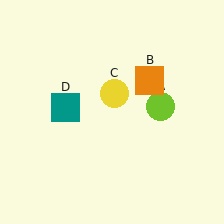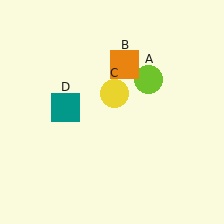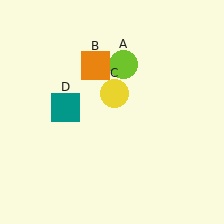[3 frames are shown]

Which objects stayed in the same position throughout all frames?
Yellow circle (object C) and teal square (object D) remained stationary.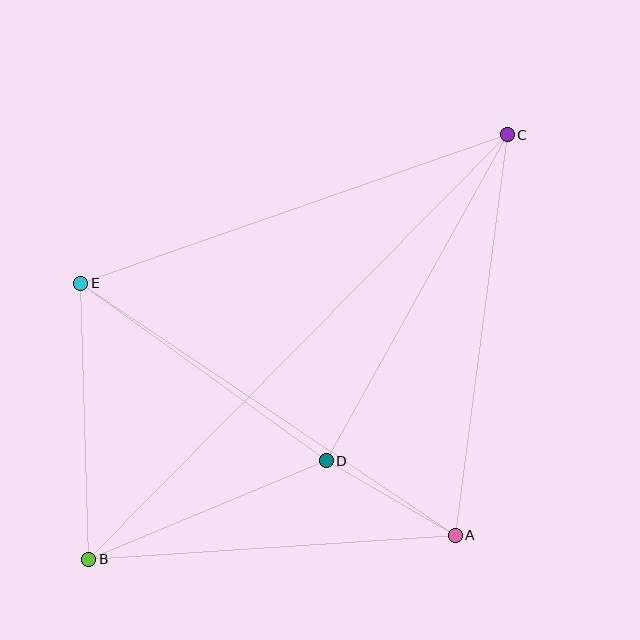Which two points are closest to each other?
Points A and D are closest to each other.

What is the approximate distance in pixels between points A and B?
The distance between A and B is approximately 367 pixels.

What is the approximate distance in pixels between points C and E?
The distance between C and E is approximately 451 pixels.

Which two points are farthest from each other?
Points B and C are farthest from each other.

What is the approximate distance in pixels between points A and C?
The distance between A and C is approximately 403 pixels.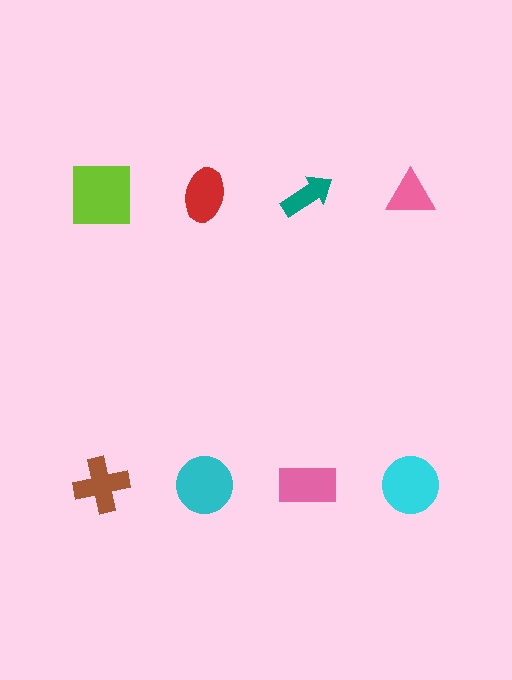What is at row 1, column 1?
A lime square.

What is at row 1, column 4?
A pink triangle.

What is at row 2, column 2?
A cyan circle.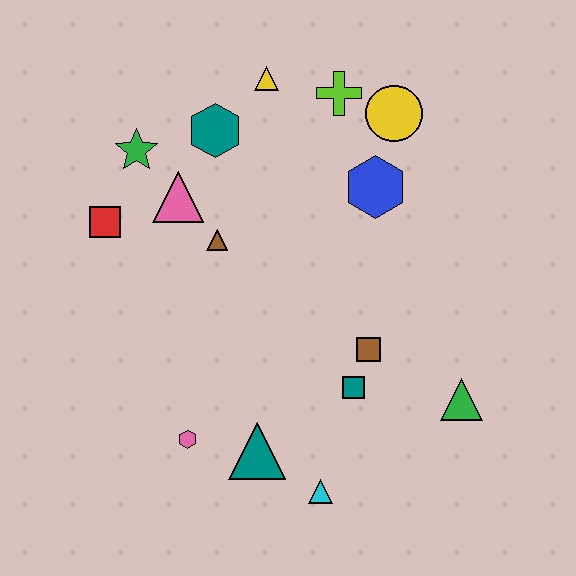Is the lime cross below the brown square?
No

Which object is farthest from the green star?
The green triangle is farthest from the green star.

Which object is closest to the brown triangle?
The pink triangle is closest to the brown triangle.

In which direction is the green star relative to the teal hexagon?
The green star is to the left of the teal hexagon.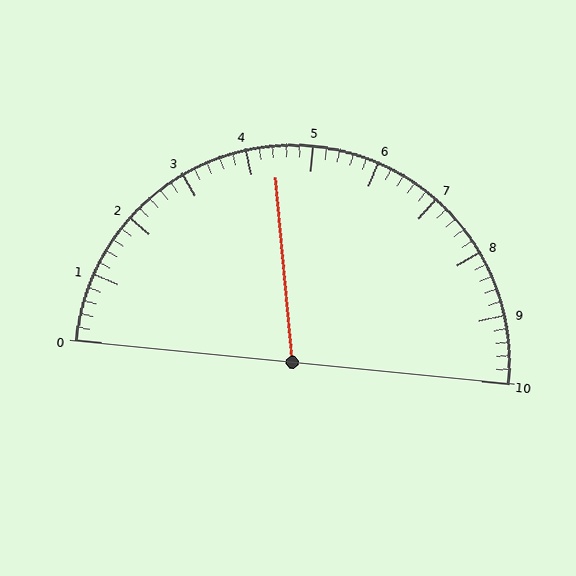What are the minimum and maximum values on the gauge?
The gauge ranges from 0 to 10.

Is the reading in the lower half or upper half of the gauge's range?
The reading is in the lower half of the range (0 to 10).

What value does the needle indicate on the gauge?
The needle indicates approximately 4.4.